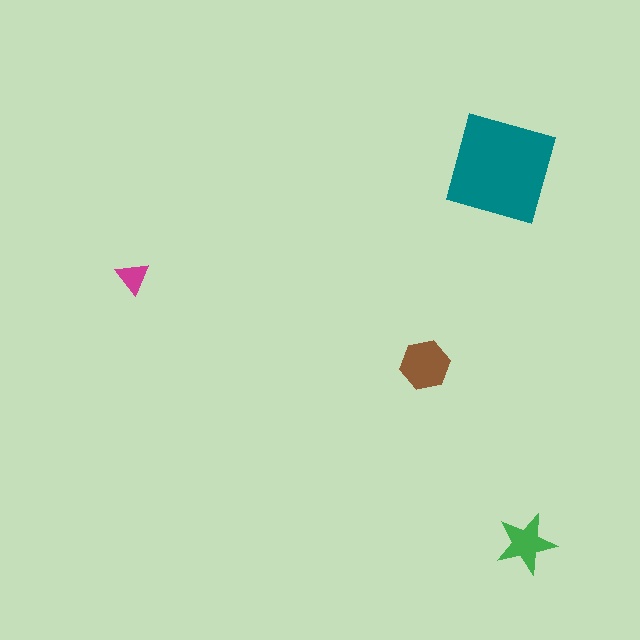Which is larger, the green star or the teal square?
The teal square.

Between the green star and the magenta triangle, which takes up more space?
The green star.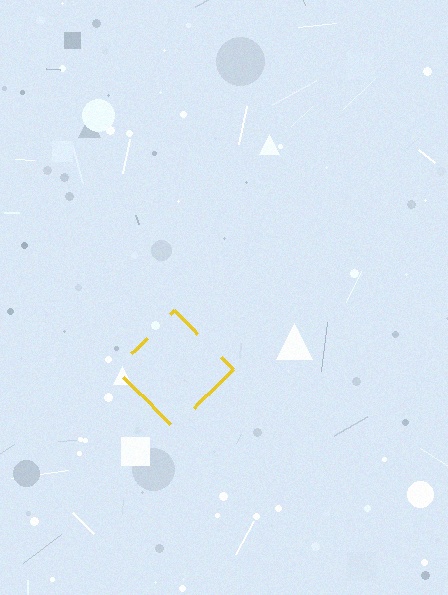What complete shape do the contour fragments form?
The contour fragments form a diamond.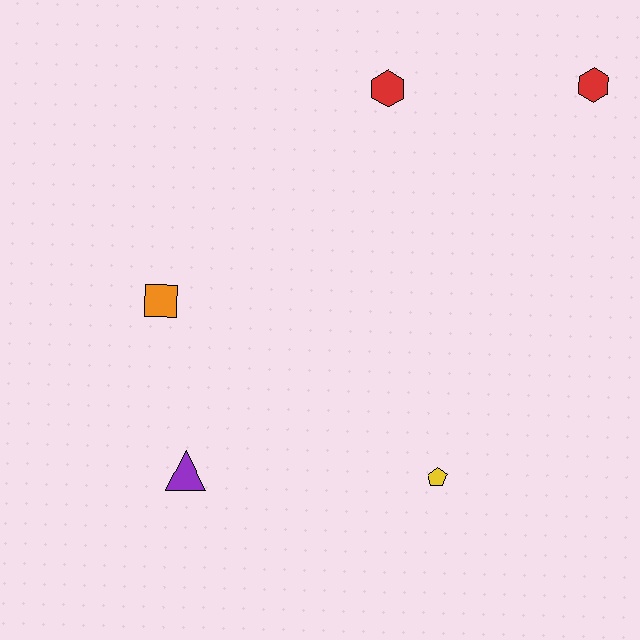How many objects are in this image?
There are 5 objects.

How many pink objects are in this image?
There are no pink objects.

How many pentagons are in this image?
There is 1 pentagon.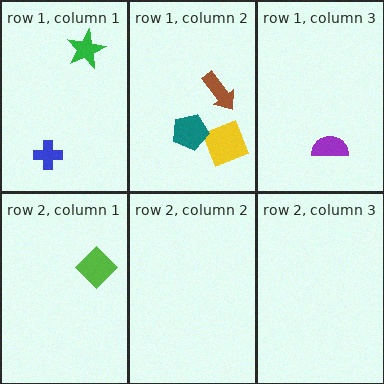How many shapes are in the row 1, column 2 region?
3.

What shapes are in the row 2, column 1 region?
The lime diamond.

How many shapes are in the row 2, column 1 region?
1.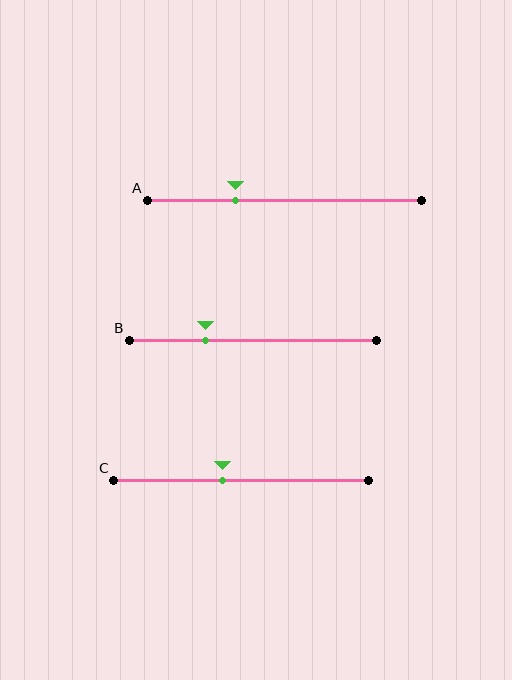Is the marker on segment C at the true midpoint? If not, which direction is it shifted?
No, the marker on segment C is shifted to the left by about 7% of the segment length.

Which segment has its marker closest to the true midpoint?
Segment C has its marker closest to the true midpoint.